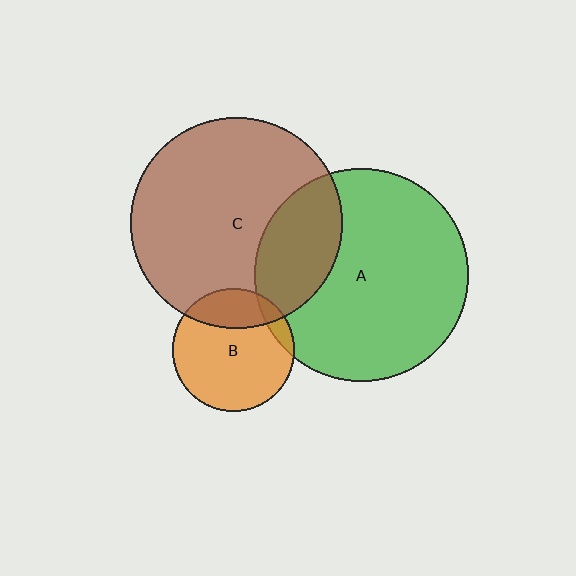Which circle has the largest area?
Circle A (green).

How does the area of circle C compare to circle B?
Approximately 3.0 times.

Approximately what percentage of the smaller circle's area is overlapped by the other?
Approximately 25%.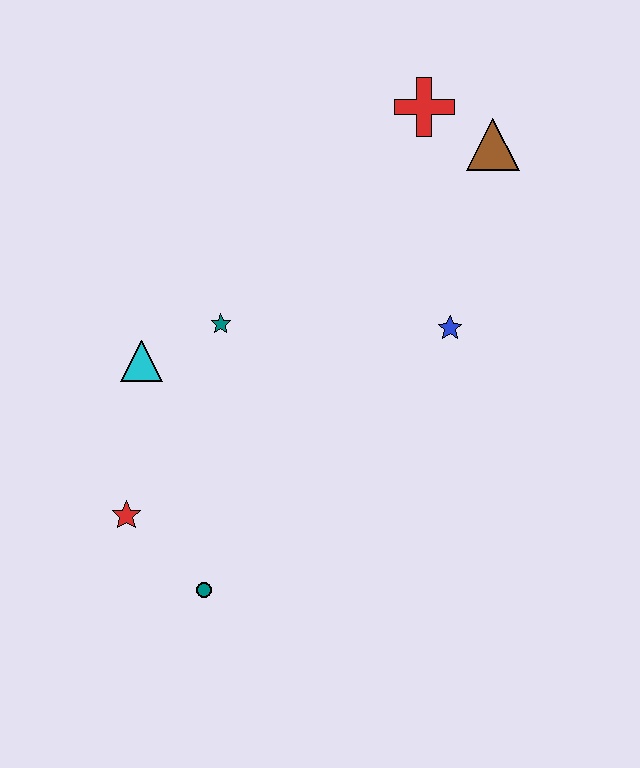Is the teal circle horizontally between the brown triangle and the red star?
Yes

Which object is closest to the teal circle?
The red star is closest to the teal circle.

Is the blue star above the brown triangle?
No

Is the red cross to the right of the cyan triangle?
Yes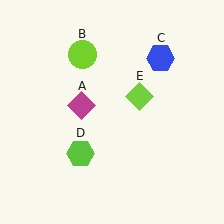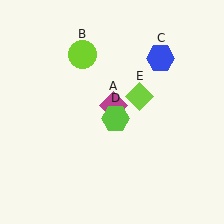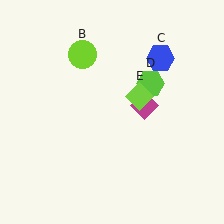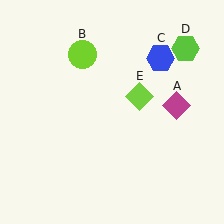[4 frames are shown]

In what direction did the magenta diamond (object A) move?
The magenta diamond (object A) moved right.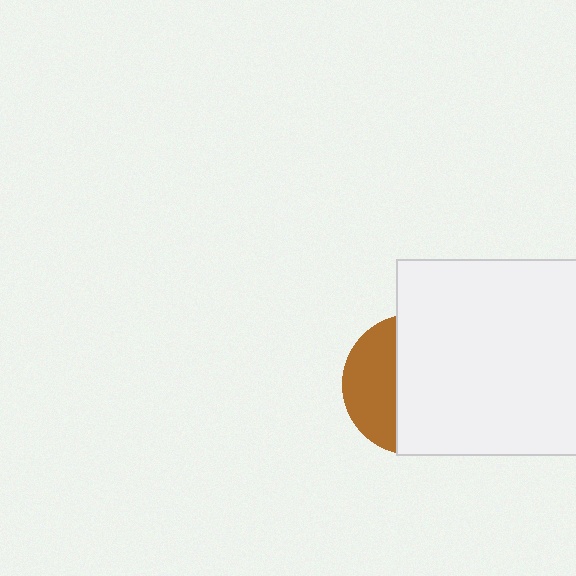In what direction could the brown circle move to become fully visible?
The brown circle could move left. That would shift it out from behind the white rectangle entirely.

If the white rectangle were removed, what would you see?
You would see the complete brown circle.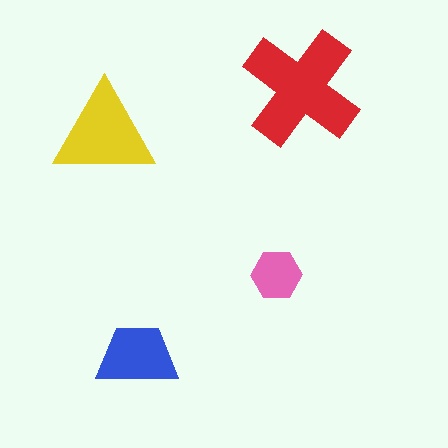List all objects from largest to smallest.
The red cross, the yellow triangle, the blue trapezoid, the pink hexagon.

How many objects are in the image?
There are 4 objects in the image.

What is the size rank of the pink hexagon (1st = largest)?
4th.